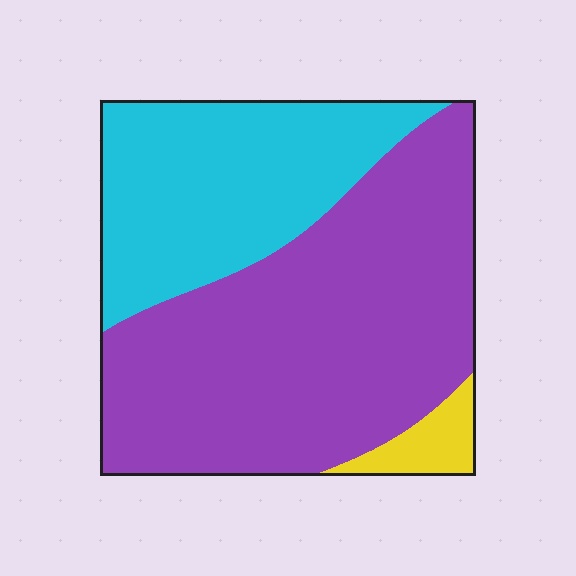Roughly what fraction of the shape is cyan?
Cyan covers 33% of the shape.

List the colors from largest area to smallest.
From largest to smallest: purple, cyan, yellow.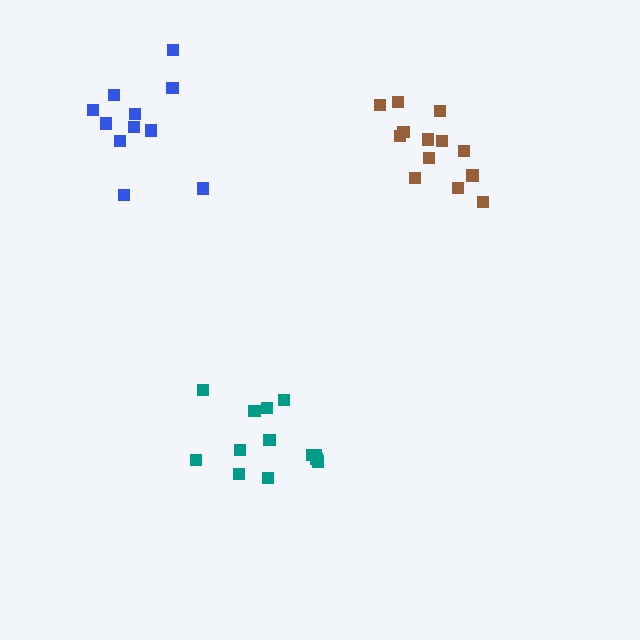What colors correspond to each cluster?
The clusters are colored: brown, teal, blue.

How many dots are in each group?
Group 1: 13 dots, Group 2: 13 dots, Group 3: 11 dots (37 total).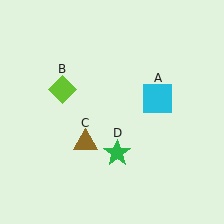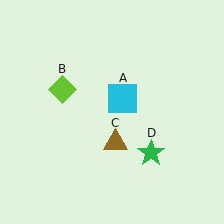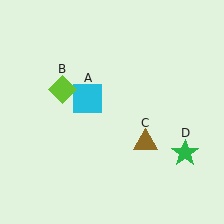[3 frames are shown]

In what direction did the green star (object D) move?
The green star (object D) moved right.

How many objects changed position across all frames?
3 objects changed position: cyan square (object A), brown triangle (object C), green star (object D).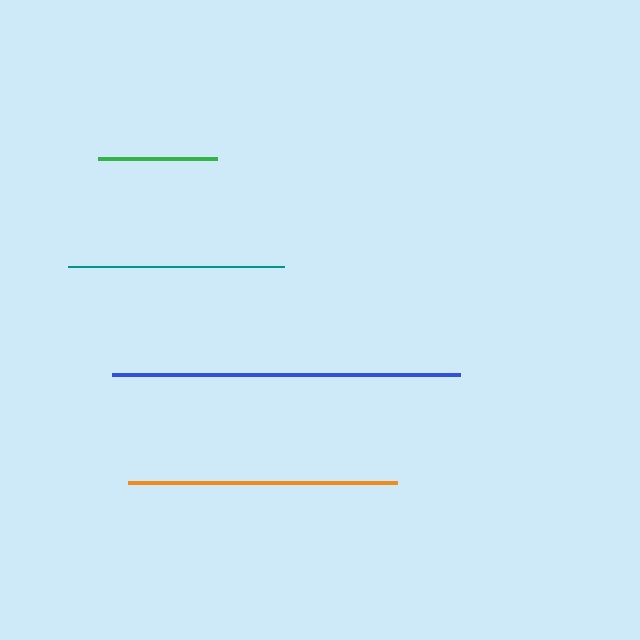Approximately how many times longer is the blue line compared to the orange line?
The blue line is approximately 1.3 times the length of the orange line.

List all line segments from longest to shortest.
From longest to shortest: blue, orange, teal, green.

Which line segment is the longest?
The blue line is the longest at approximately 347 pixels.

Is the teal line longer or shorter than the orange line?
The orange line is longer than the teal line.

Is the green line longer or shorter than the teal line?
The teal line is longer than the green line.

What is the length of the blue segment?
The blue segment is approximately 347 pixels long.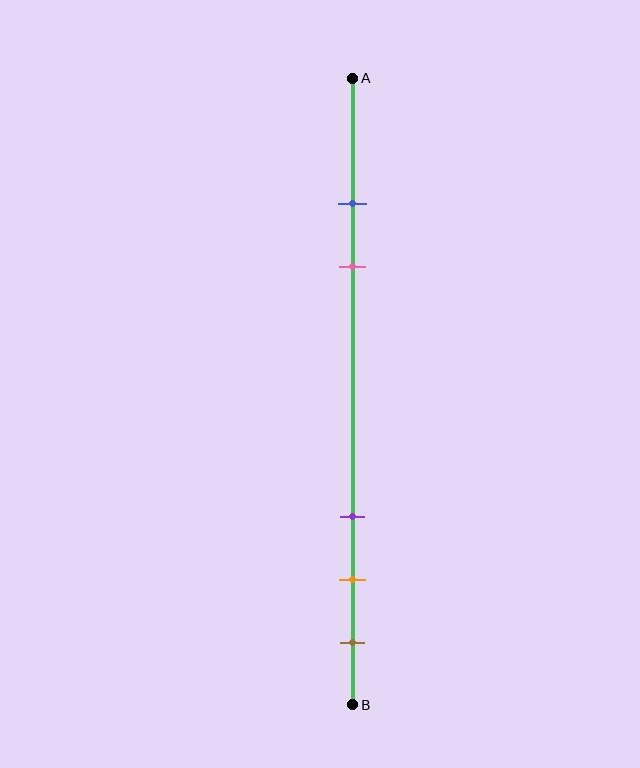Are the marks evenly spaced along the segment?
No, the marks are not evenly spaced.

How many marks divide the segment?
There are 5 marks dividing the segment.